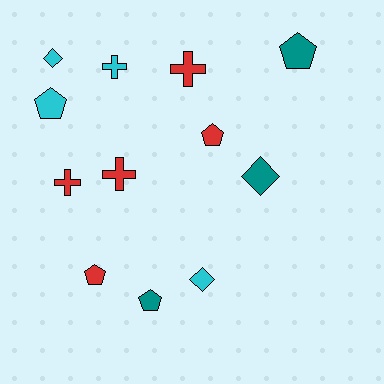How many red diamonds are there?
There are no red diamonds.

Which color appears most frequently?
Red, with 5 objects.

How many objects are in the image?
There are 12 objects.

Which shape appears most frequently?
Pentagon, with 5 objects.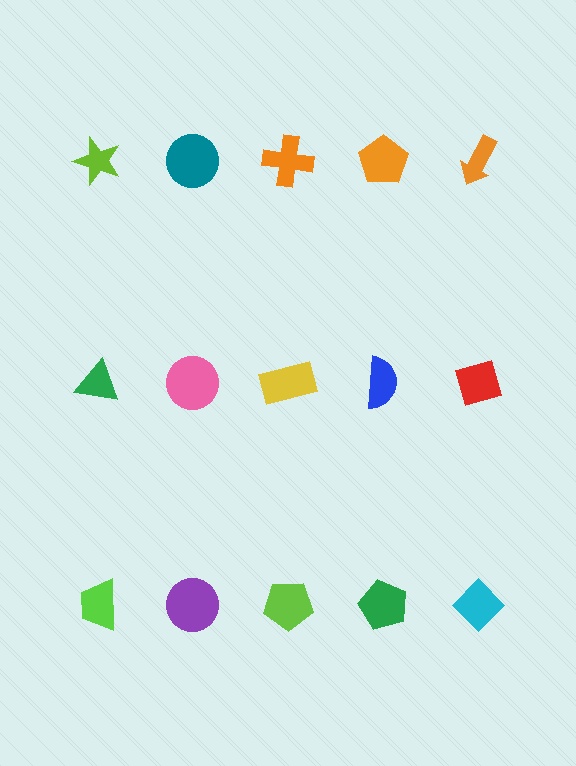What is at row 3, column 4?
A green pentagon.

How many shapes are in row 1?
5 shapes.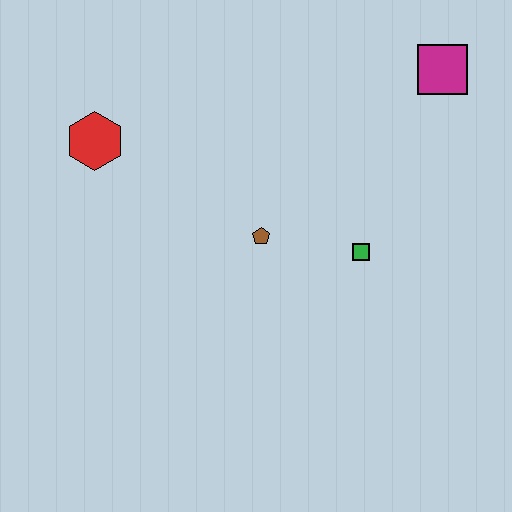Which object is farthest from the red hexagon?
The magenta square is farthest from the red hexagon.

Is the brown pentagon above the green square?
Yes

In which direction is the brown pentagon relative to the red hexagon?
The brown pentagon is to the right of the red hexagon.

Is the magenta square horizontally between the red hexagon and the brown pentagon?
No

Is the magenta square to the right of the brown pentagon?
Yes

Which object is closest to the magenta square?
The green square is closest to the magenta square.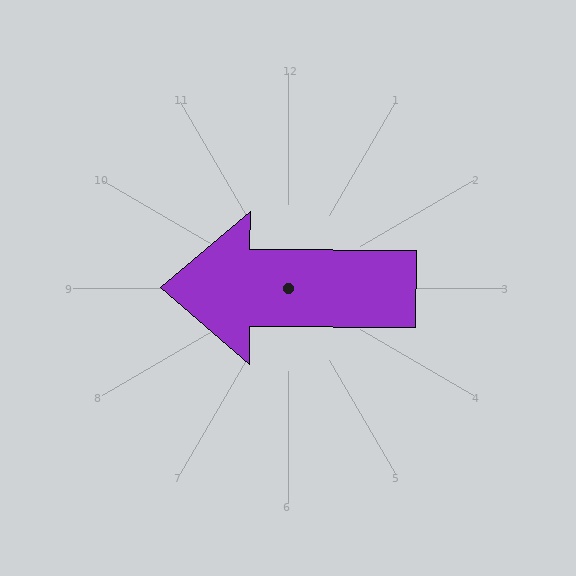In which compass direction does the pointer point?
West.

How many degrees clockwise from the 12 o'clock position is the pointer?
Approximately 270 degrees.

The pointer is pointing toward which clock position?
Roughly 9 o'clock.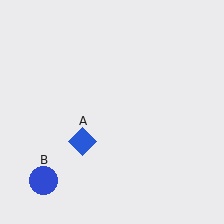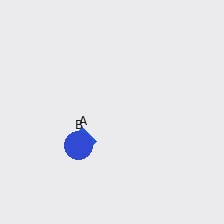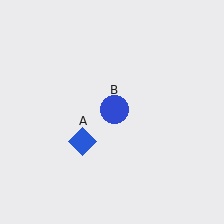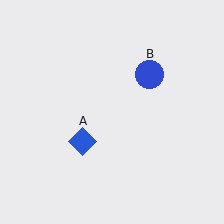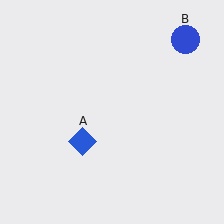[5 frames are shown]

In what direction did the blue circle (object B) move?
The blue circle (object B) moved up and to the right.